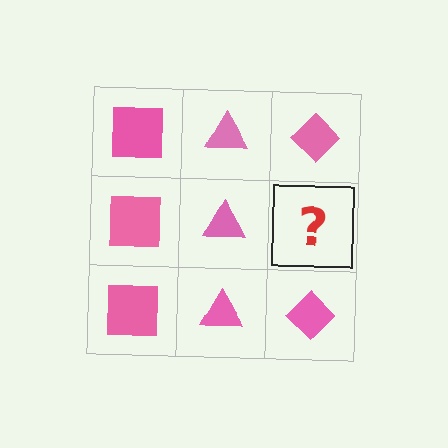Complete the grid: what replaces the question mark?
The question mark should be replaced with a pink diamond.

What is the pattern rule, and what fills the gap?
The rule is that each column has a consistent shape. The gap should be filled with a pink diamond.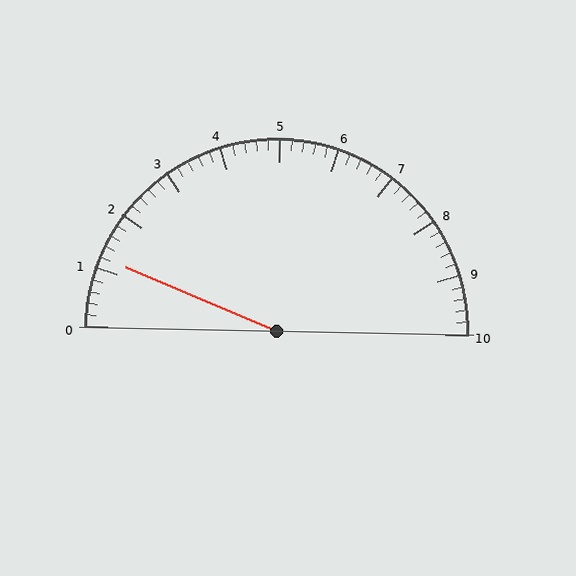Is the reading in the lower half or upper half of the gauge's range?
The reading is in the lower half of the range (0 to 10).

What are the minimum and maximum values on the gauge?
The gauge ranges from 0 to 10.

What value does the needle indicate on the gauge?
The needle indicates approximately 1.2.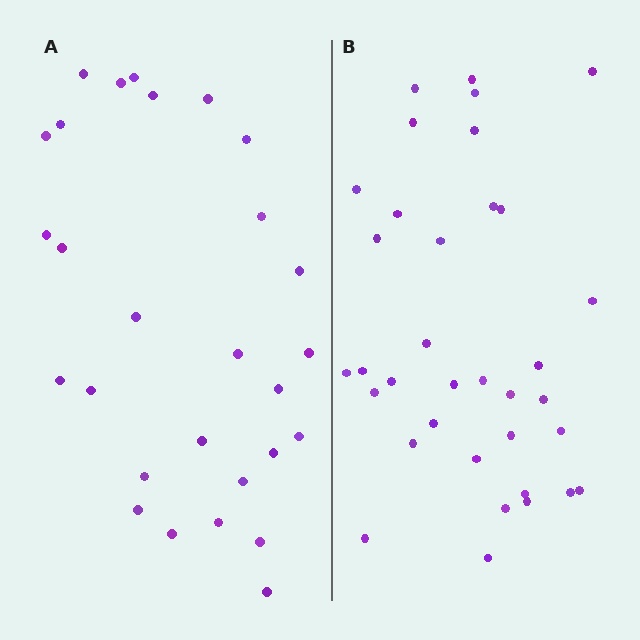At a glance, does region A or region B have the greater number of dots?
Region B (the right region) has more dots.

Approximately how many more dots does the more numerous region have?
Region B has roughly 8 or so more dots than region A.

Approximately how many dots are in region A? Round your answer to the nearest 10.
About 30 dots. (The exact count is 28, which rounds to 30.)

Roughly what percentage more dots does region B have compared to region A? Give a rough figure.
About 25% more.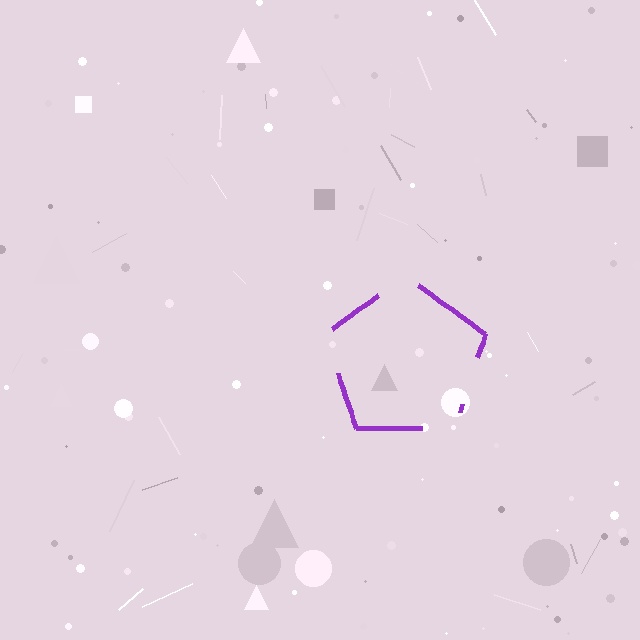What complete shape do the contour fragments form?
The contour fragments form a pentagon.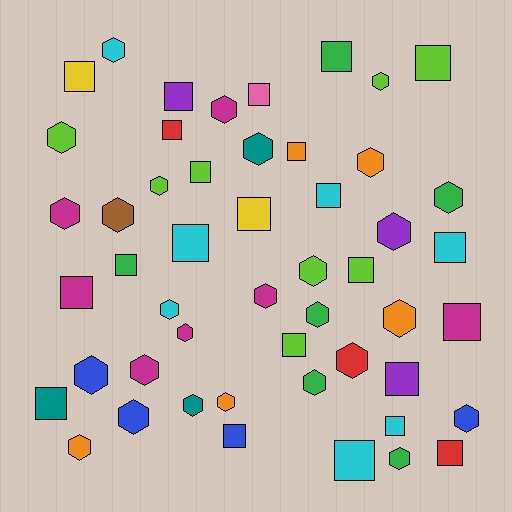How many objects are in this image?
There are 50 objects.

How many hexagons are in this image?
There are 27 hexagons.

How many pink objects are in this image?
There is 1 pink object.